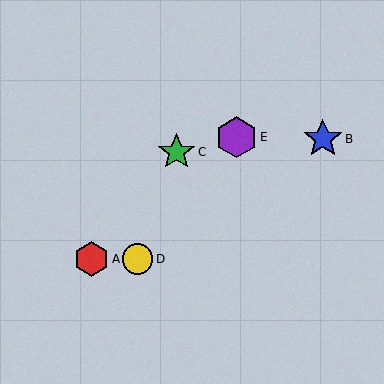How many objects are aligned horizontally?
2 objects (A, D) are aligned horizontally.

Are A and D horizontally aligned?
Yes, both are at y≈259.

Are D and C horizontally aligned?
No, D is at y≈259 and C is at y≈152.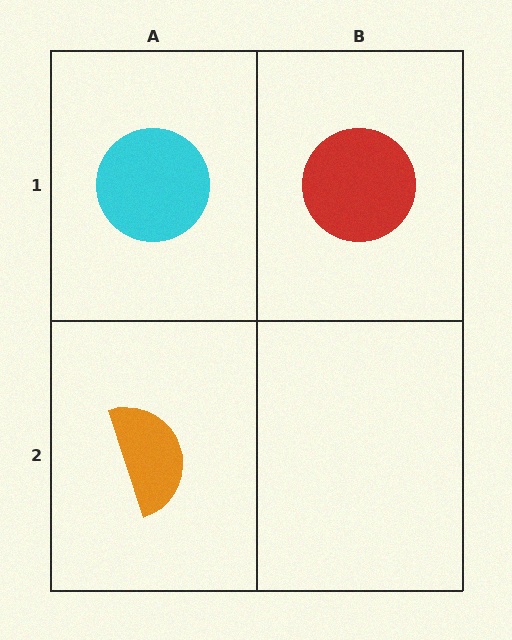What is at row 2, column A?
An orange semicircle.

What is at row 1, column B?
A red circle.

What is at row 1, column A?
A cyan circle.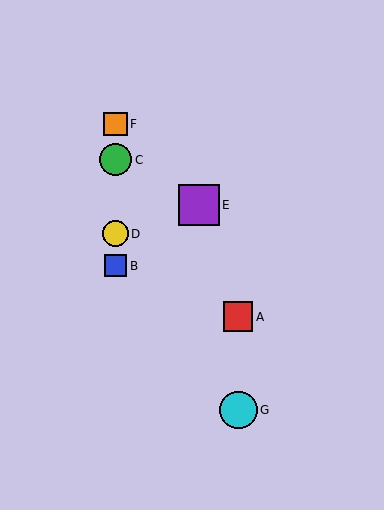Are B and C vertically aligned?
Yes, both are at x≈115.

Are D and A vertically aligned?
No, D is at x≈115 and A is at x≈238.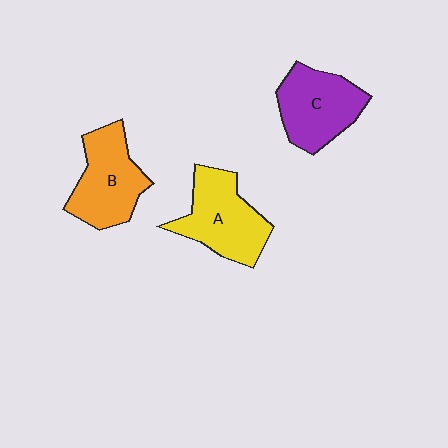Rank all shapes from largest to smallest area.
From largest to smallest: A (yellow), B (orange), C (purple).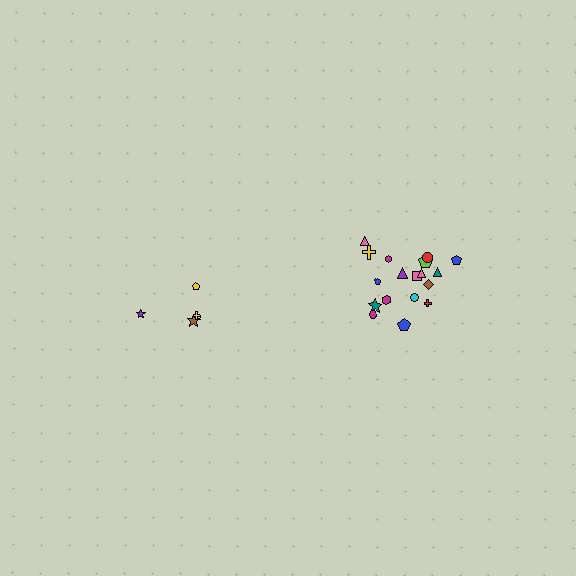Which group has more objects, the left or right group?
The right group.